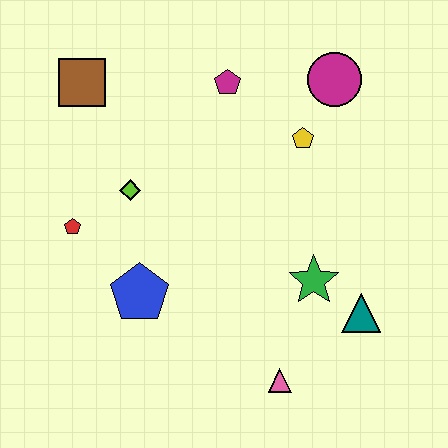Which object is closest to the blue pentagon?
The red pentagon is closest to the blue pentagon.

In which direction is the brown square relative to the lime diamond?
The brown square is above the lime diamond.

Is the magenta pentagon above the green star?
Yes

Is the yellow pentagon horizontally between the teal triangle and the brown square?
Yes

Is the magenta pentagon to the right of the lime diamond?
Yes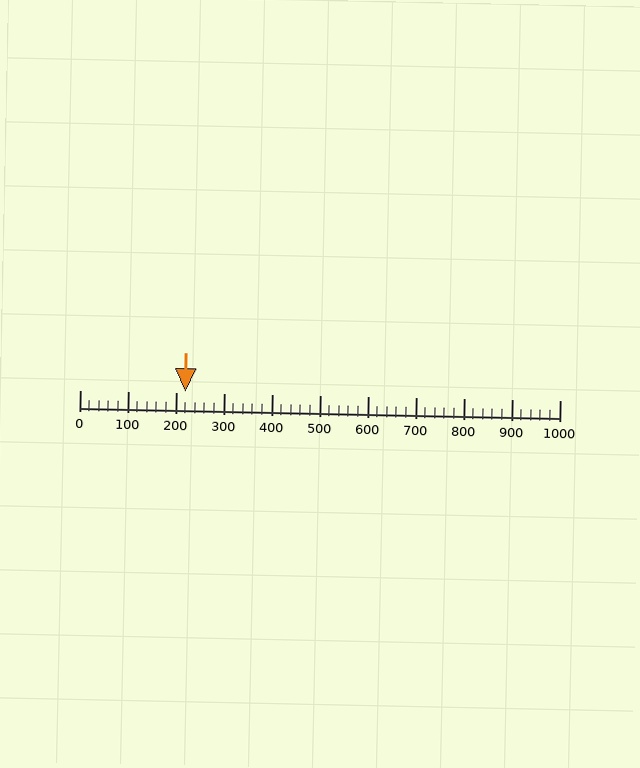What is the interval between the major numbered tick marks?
The major tick marks are spaced 100 units apart.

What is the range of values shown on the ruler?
The ruler shows values from 0 to 1000.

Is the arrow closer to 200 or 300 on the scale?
The arrow is closer to 200.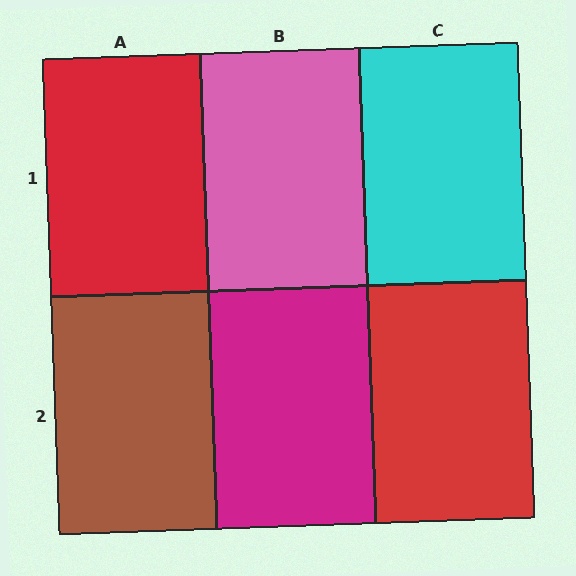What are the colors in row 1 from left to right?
Red, pink, cyan.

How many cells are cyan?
1 cell is cyan.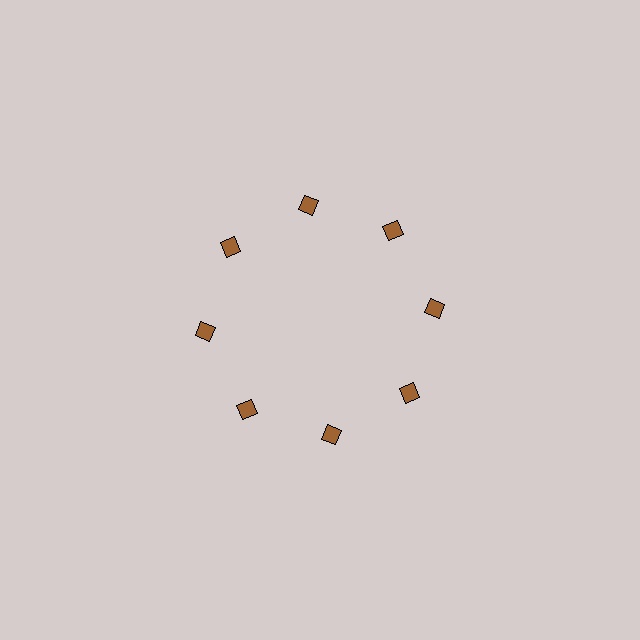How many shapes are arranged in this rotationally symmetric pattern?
There are 8 shapes, arranged in 8 groups of 1.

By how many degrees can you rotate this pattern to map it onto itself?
The pattern maps onto itself every 45 degrees of rotation.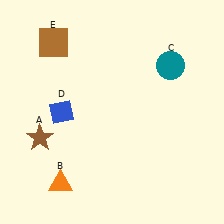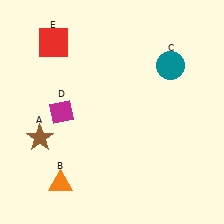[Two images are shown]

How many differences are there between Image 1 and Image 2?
There are 2 differences between the two images.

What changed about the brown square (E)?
In Image 1, E is brown. In Image 2, it changed to red.